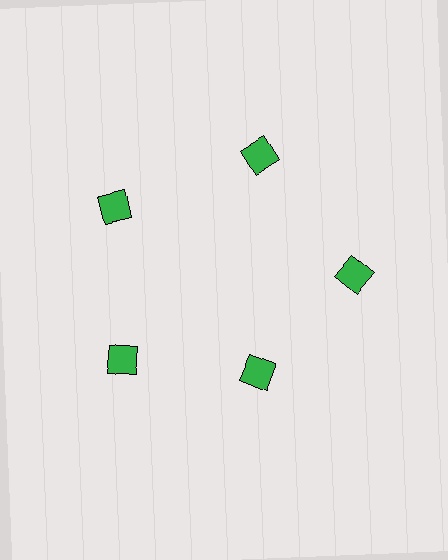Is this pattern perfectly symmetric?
No. The 5 green squares are arranged in a ring, but one element near the 5 o'clock position is pulled inward toward the center, breaking the 5-fold rotational symmetry.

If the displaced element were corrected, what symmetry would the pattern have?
It would have 5-fold rotational symmetry — the pattern would map onto itself every 72 degrees.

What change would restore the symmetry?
The symmetry would be restored by moving it outward, back onto the ring so that all 5 squares sit at equal angles and equal distance from the center.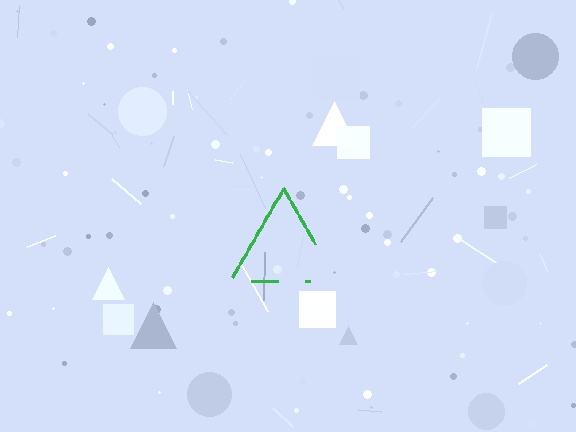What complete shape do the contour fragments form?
The contour fragments form a triangle.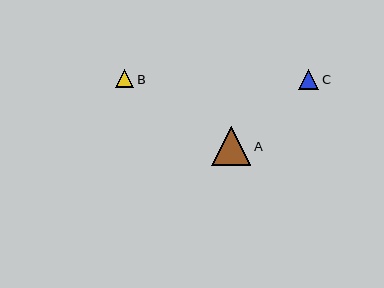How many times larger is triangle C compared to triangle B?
Triangle C is approximately 1.1 times the size of triangle B.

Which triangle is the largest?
Triangle A is the largest with a size of approximately 39 pixels.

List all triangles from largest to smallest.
From largest to smallest: A, C, B.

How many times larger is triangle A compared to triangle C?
Triangle A is approximately 1.9 times the size of triangle C.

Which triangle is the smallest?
Triangle B is the smallest with a size of approximately 18 pixels.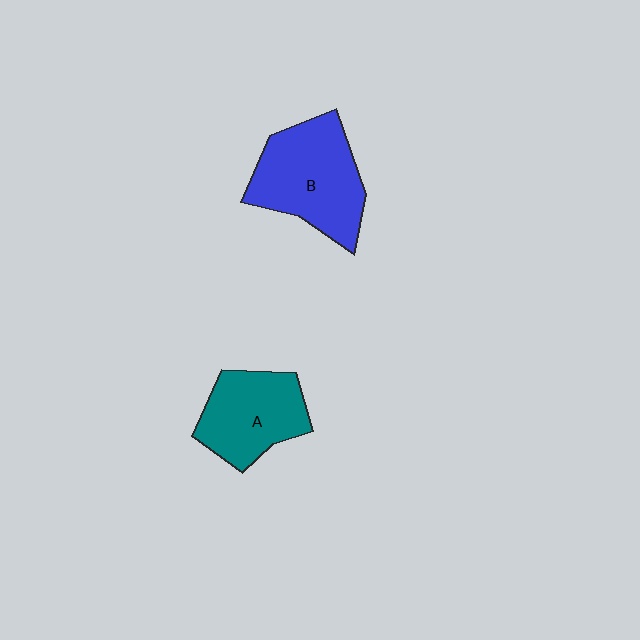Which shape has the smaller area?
Shape A (teal).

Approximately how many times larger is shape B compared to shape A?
Approximately 1.3 times.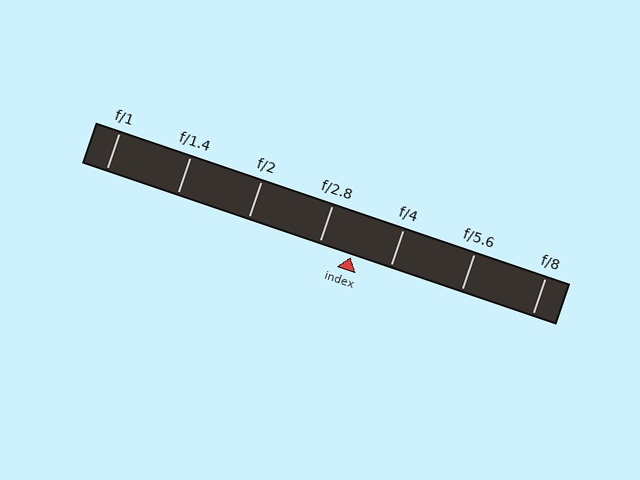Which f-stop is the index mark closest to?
The index mark is closest to f/2.8.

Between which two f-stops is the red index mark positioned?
The index mark is between f/2.8 and f/4.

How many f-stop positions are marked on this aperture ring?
There are 7 f-stop positions marked.